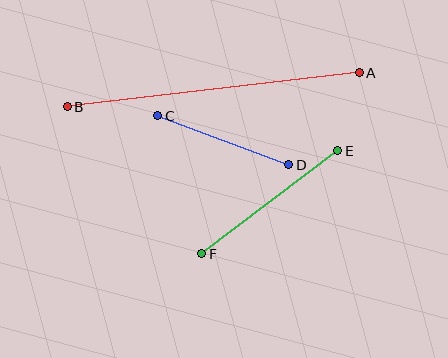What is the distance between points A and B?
The distance is approximately 294 pixels.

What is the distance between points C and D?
The distance is approximately 140 pixels.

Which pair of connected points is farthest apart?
Points A and B are farthest apart.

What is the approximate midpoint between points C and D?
The midpoint is at approximately (223, 140) pixels.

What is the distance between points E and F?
The distance is approximately 170 pixels.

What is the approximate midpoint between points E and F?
The midpoint is at approximately (270, 202) pixels.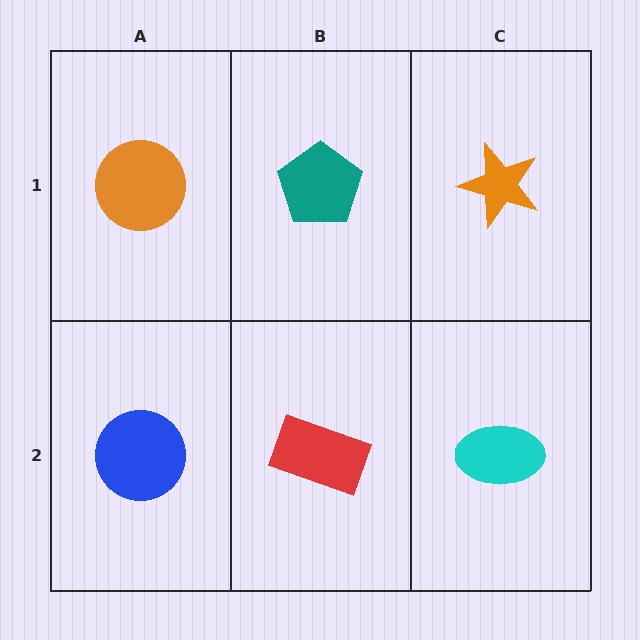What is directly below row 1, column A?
A blue circle.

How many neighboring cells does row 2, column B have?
3.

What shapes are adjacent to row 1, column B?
A red rectangle (row 2, column B), an orange circle (row 1, column A), an orange star (row 1, column C).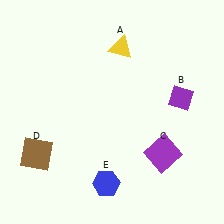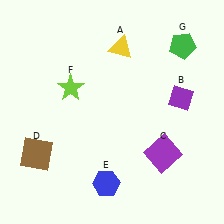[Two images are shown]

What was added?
A lime star (F), a green pentagon (G) were added in Image 2.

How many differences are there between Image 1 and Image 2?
There are 2 differences between the two images.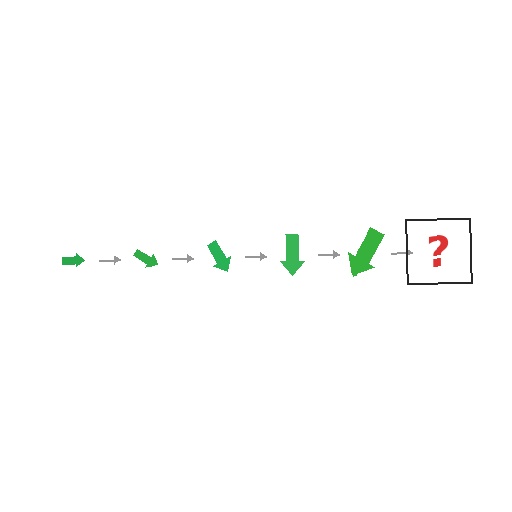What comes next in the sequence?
The next element should be an arrow, larger than the previous one and rotated 150 degrees from the start.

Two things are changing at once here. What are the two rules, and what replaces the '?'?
The two rules are that the arrow grows larger each step and it rotates 30 degrees each step. The '?' should be an arrow, larger than the previous one and rotated 150 degrees from the start.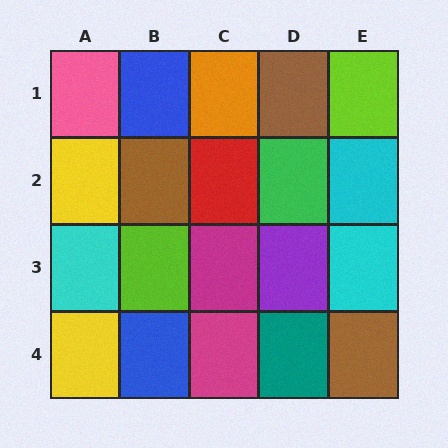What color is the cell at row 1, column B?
Blue.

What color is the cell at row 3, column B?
Lime.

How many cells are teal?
1 cell is teal.